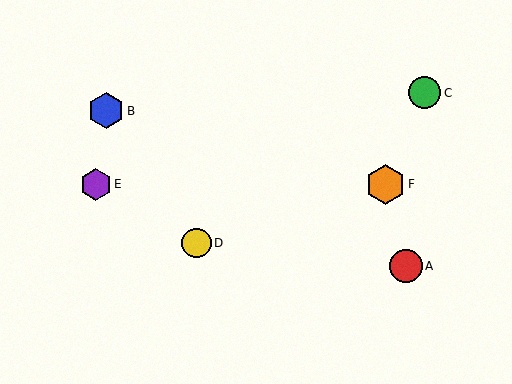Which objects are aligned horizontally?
Objects E, F are aligned horizontally.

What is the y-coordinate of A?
Object A is at y≈266.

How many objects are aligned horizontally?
2 objects (E, F) are aligned horizontally.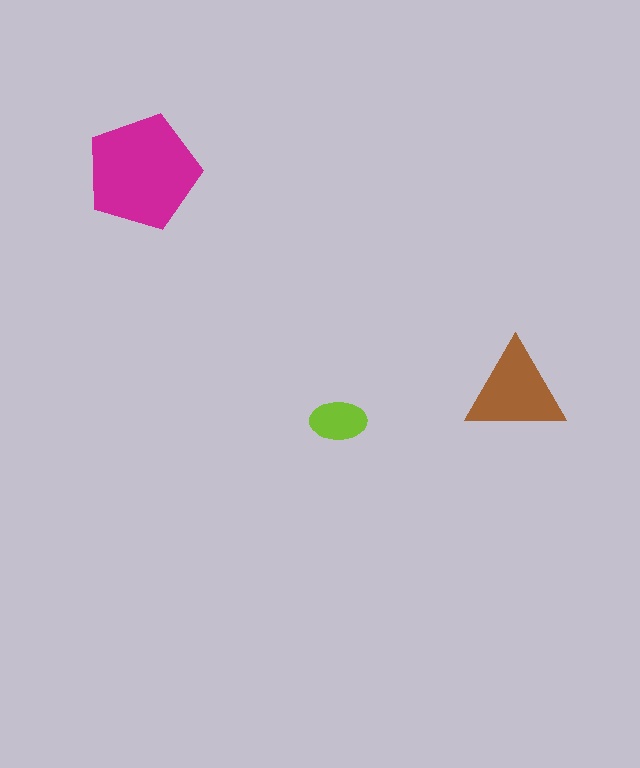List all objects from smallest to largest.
The lime ellipse, the brown triangle, the magenta pentagon.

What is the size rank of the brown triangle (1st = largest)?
2nd.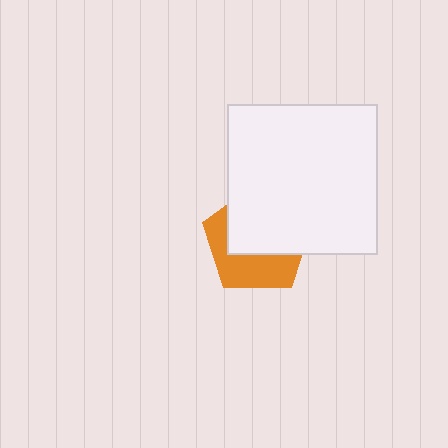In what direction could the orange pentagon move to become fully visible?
The orange pentagon could move toward the lower-left. That would shift it out from behind the white square entirely.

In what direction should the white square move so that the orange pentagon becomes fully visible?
The white square should move toward the upper-right. That is the shortest direction to clear the overlap and leave the orange pentagon fully visible.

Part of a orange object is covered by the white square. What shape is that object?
It is a pentagon.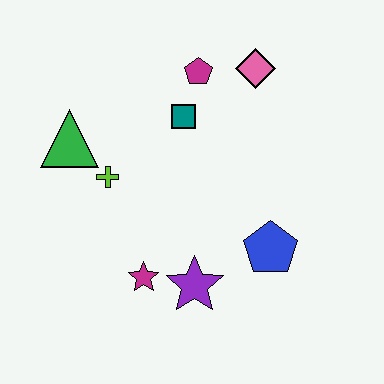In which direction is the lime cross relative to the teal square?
The lime cross is to the left of the teal square.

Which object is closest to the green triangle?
The lime cross is closest to the green triangle.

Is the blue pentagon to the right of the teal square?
Yes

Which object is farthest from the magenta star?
The pink diamond is farthest from the magenta star.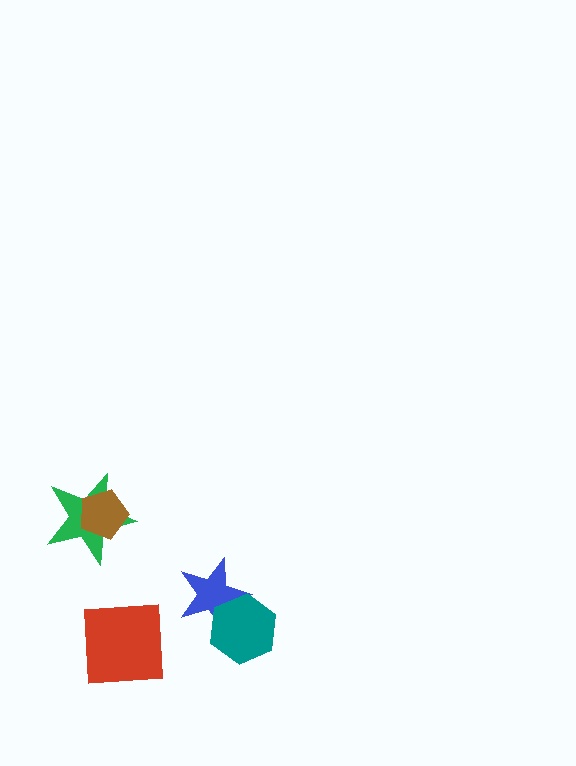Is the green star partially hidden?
Yes, it is partially covered by another shape.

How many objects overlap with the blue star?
1 object overlaps with the blue star.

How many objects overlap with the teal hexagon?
1 object overlaps with the teal hexagon.